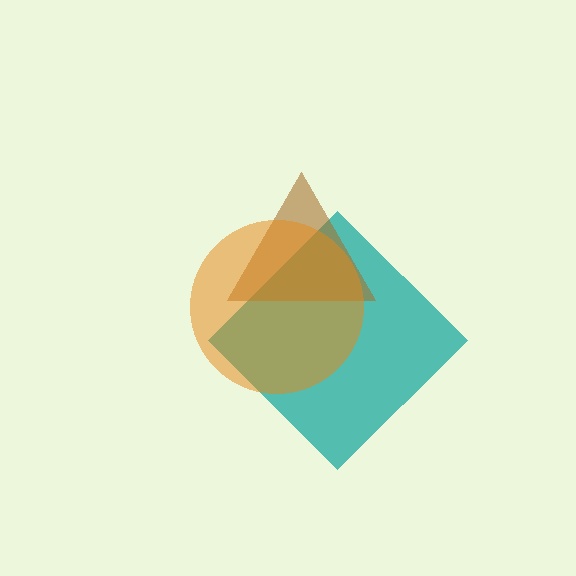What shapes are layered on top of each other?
The layered shapes are: a teal diamond, a brown triangle, an orange circle.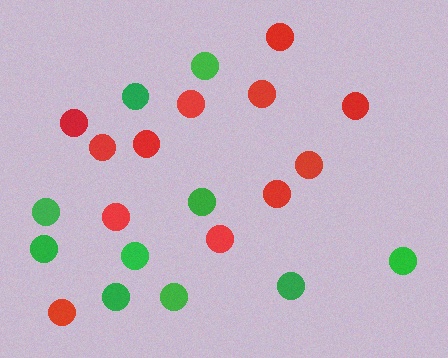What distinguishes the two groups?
There are 2 groups: one group of green circles (10) and one group of red circles (12).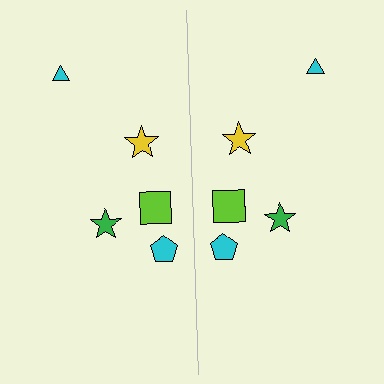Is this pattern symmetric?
Yes, this pattern has bilateral (reflection) symmetry.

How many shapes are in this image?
There are 10 shapes in this image.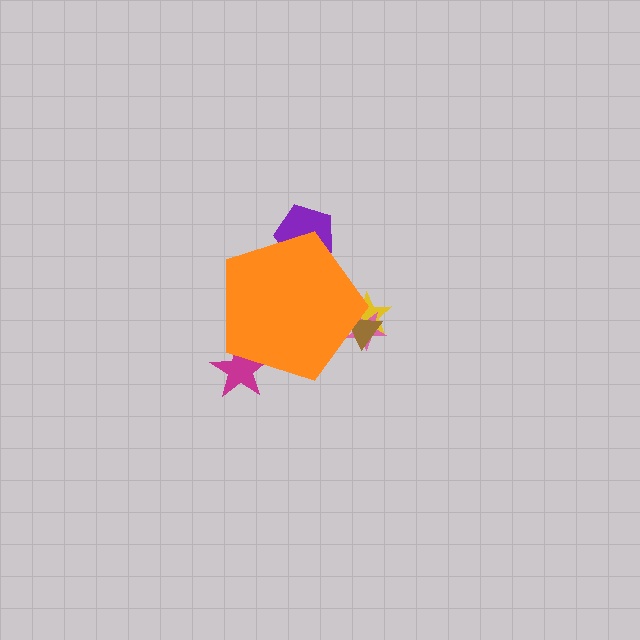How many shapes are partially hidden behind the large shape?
5 shapes are partially hidden.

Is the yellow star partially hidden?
Yes, the yellow star is partially hidden behind the orange pentagon.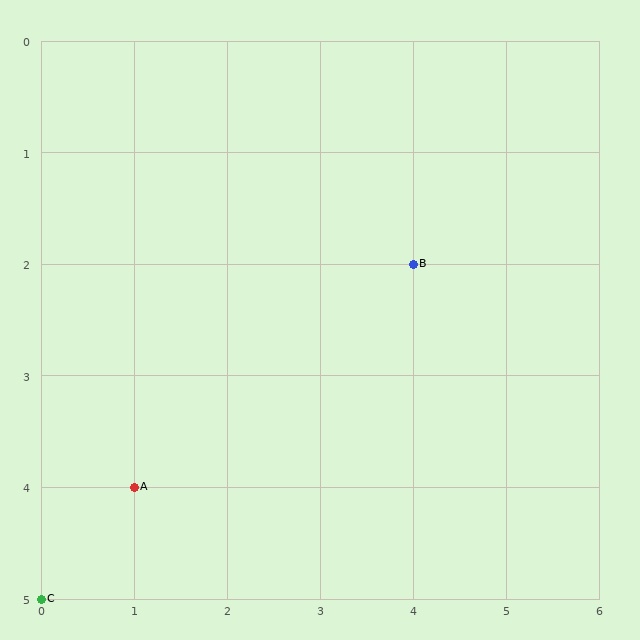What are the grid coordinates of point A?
Point A is at grid coordinates (1, 4).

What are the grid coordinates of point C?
Point C is at grid coordinates (0, 5).